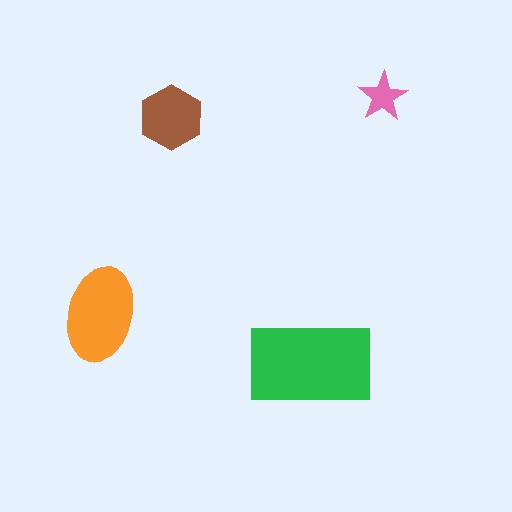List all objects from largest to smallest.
The green rectangle, the orange ellipse, the brown hexagon, the pink star.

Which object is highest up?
The pink star is topmost.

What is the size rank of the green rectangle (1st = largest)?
1st.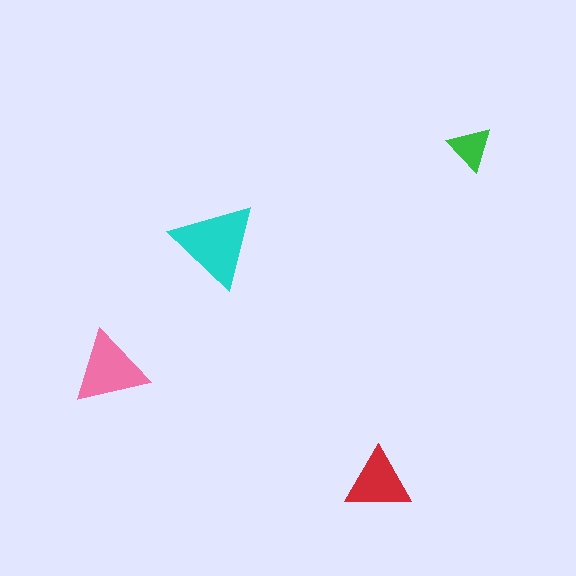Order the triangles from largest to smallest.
the cyan one, the pink one, the red one, the green one.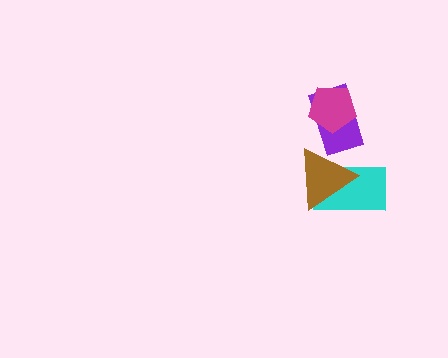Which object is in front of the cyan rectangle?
The brown triangle is in front of the cyan rectangle.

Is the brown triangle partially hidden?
Yes, it is partially covered by another shape.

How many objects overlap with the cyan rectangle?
1 object overlaps with the cyan rectangle.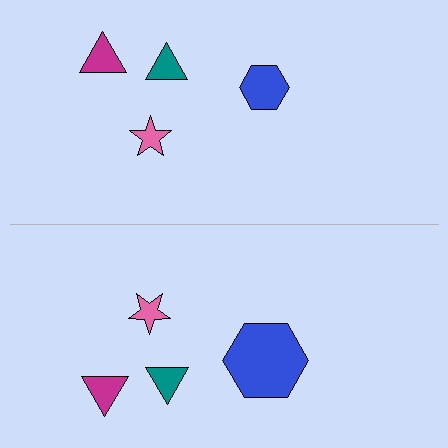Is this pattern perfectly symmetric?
No, the pattern is not perfectly symmetric. The blue hexagon on the bottom side has a different size than its mirror counterpart.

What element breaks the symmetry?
The blue hexagon on the bottom side has a different size than its mirror counterpart.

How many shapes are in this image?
There are 8 shapes in this image.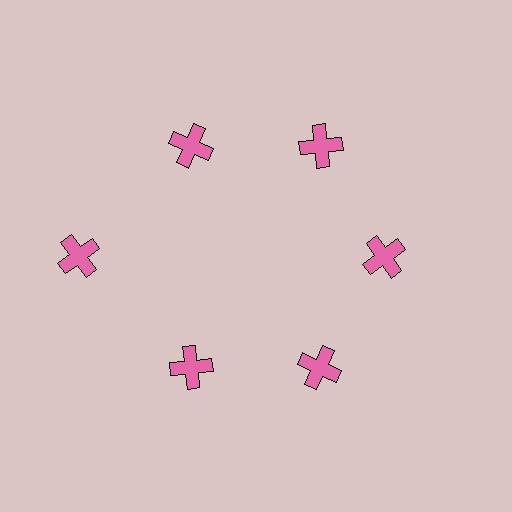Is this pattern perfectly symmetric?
No. The 6 pink crosses are arranged in a ring, but one element near the 9 o'clock position is pushed outward from the center, breaking the 6-fold rotational symmetry.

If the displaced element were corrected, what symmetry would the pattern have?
It would have 6-fold rotational symmetry — the pattern would map onto itself every 60 degrees.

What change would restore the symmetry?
The symmetry would be restored by moving it inward, back onto the ring so that all 6 crosses sit at equal angles and equal distance from the center.